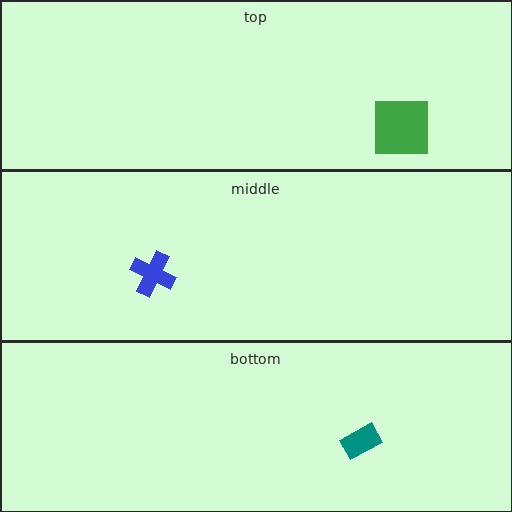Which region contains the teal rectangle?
The bottom region.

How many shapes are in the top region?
1.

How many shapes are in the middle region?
1.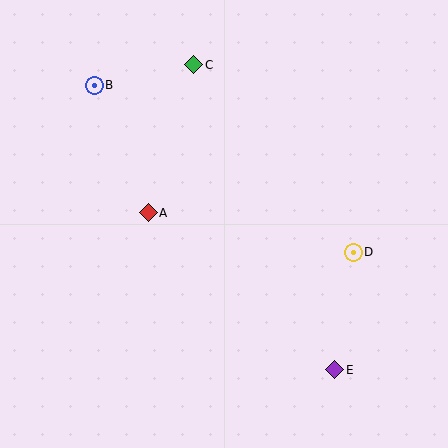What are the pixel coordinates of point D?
Point D is at (353, 252).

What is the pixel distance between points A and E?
The distance between A and E is 244 pixels.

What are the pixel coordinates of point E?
Point E is at (335, 370).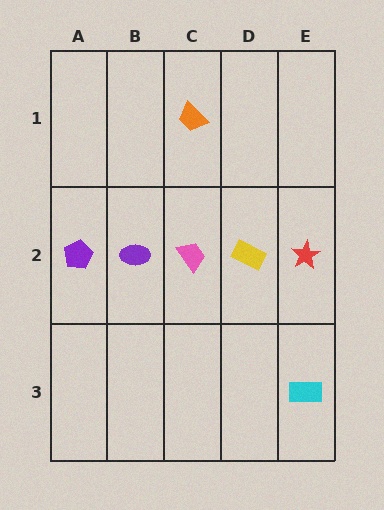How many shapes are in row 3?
1 shape.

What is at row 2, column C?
A pink trapezoid.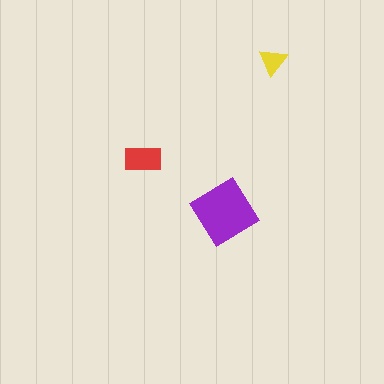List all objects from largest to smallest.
The purple diamond, the red rectangle, the yellow triangle.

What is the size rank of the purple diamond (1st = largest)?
1st.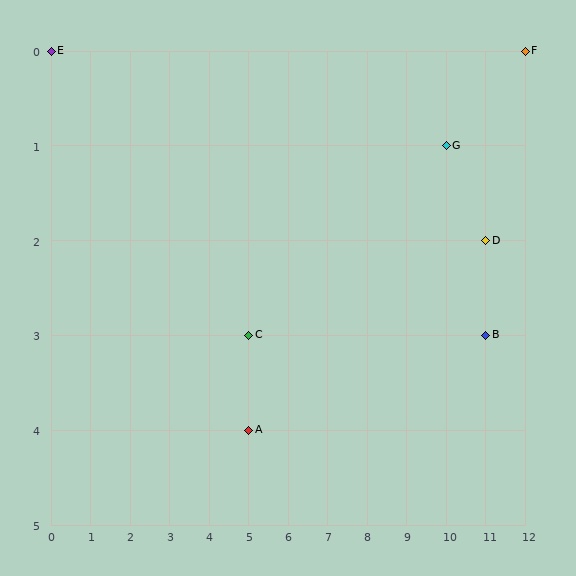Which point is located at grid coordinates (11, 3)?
Point B is at (11, 3).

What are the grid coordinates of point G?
Point G is at grid coordinates (10, 1).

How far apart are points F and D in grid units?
Points F and D are 1 column and 2 rows apart (about 2.2 grid units diagonally).